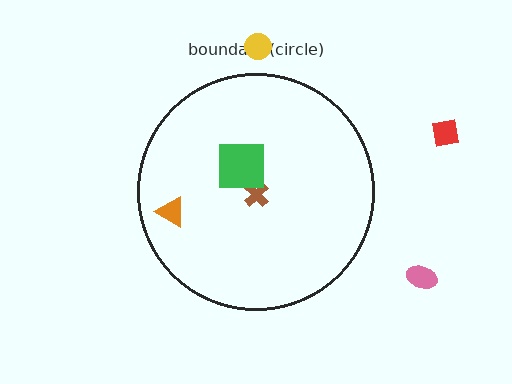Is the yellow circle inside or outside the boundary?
Outside.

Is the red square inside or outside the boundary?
Outside.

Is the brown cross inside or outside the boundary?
Inside.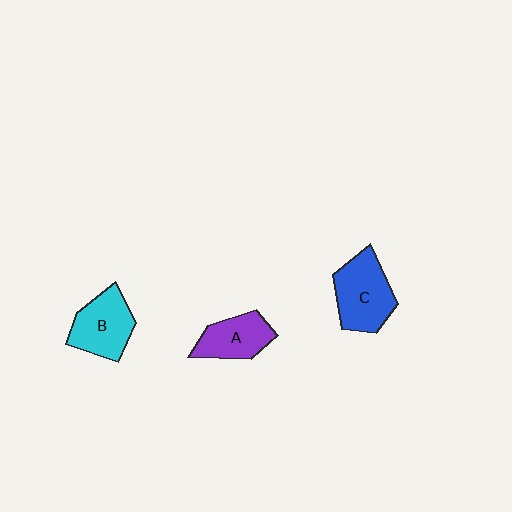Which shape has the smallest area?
Shape A (purple).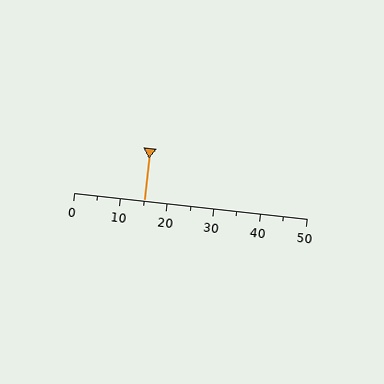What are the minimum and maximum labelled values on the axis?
The axis runs from 0 to 50.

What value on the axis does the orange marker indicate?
The marker indicates approximately 15.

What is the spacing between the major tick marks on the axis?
The major ticks are spaced 10 apart.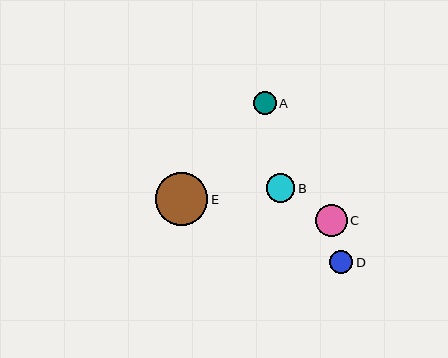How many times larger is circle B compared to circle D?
Circle B is approximately 1.2 times the size of circle D.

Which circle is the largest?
Circle E is the largest with a size of approximately 52 pixels.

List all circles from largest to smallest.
From largest to smallest: E, C, B, D, A.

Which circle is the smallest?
Circle A is the smallest with a size of approximately 23 pixels.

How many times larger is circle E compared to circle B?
Circle E is approximately 1.8 times the size of circle B.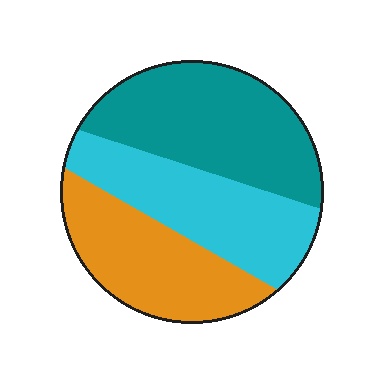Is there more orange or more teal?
Teal.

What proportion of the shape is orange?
Orange covers 30% of the shape.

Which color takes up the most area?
Teal, at roughly 40%.